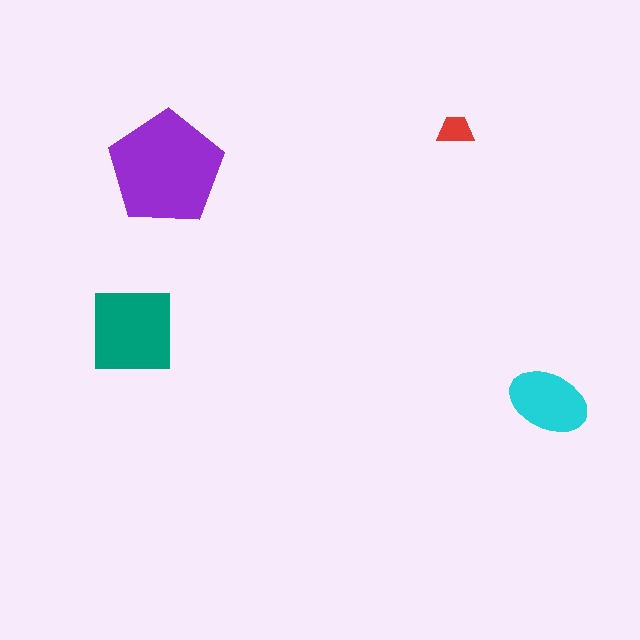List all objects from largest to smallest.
The purple pentagon, the teal square, the cyan ellipse, the red trapezoid.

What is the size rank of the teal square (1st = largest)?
2nd.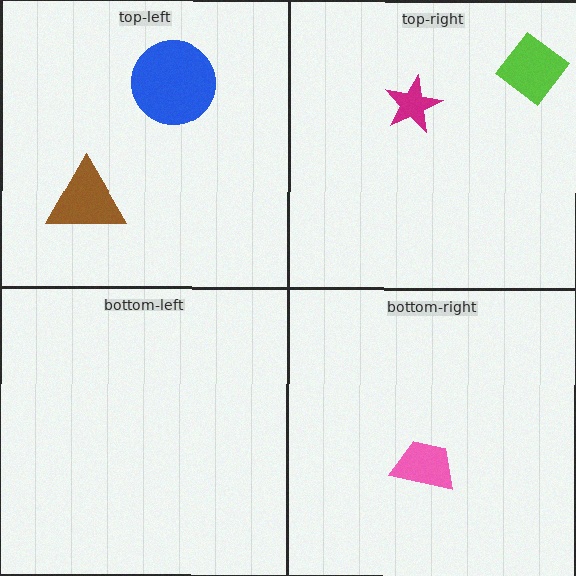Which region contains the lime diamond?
The top-right region.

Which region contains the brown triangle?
The top-left region.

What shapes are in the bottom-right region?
The pink trapezoid.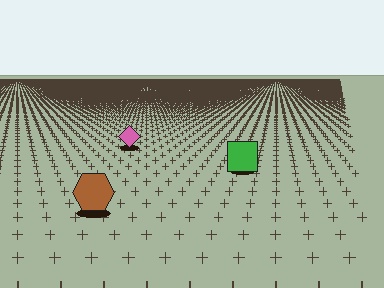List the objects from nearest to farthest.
From nearest to farthest: the brown hexagon, the green square, the pink diamond.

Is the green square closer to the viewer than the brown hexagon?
No. The brown hexagon is closer — you can tell from the texture gradient: the ground texture is coarser near it.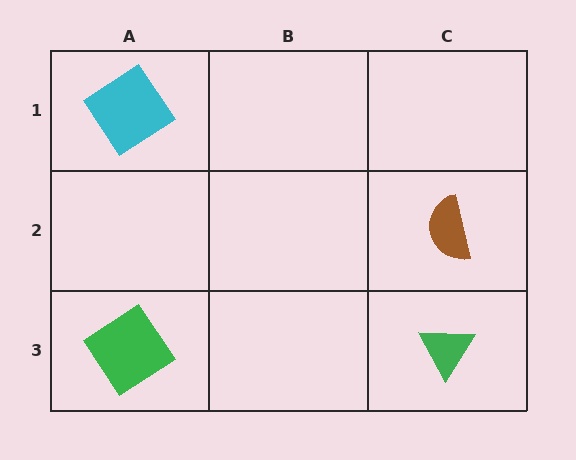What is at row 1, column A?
A cyan diamond.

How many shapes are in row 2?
1 shape.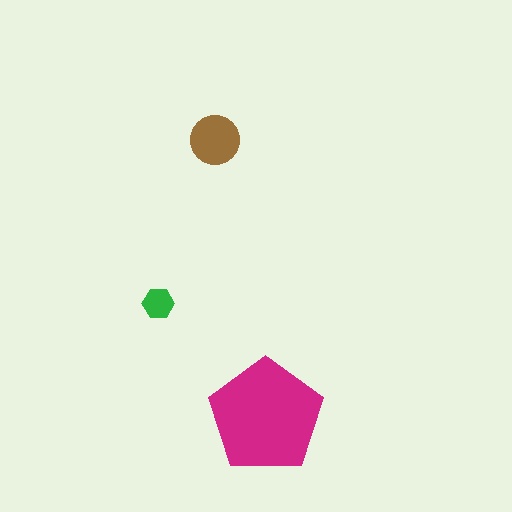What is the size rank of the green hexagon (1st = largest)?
3rd.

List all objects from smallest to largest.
The green hexagon, the brown circle, the magenta pentagon.